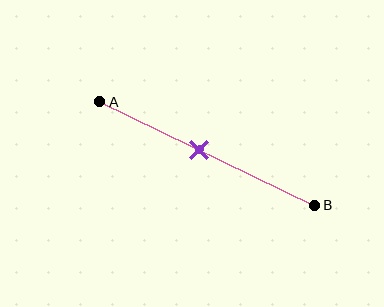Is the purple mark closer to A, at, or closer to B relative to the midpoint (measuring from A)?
The purple mark is closer to point A than the midpoint of segment AB.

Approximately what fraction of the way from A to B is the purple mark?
The purple mark is approximately 45% of the way from A to B.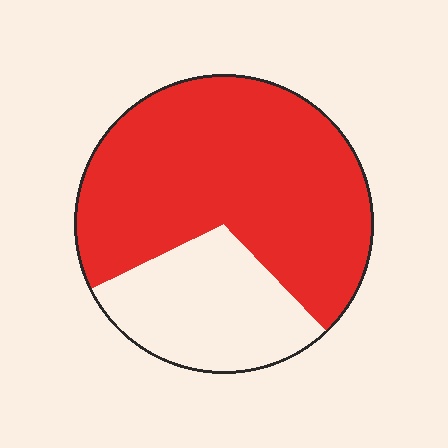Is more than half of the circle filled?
Yes.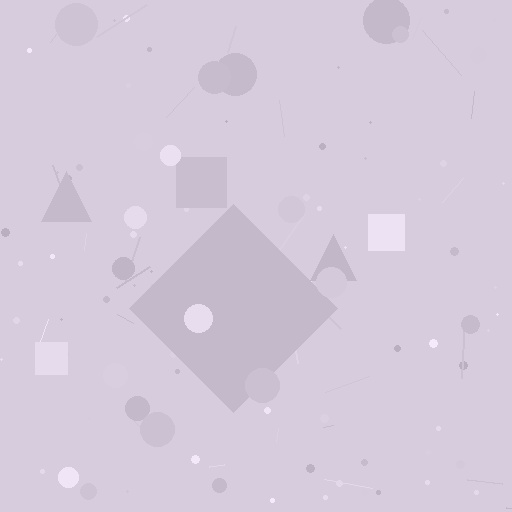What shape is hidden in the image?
A diamond is hidden in the image.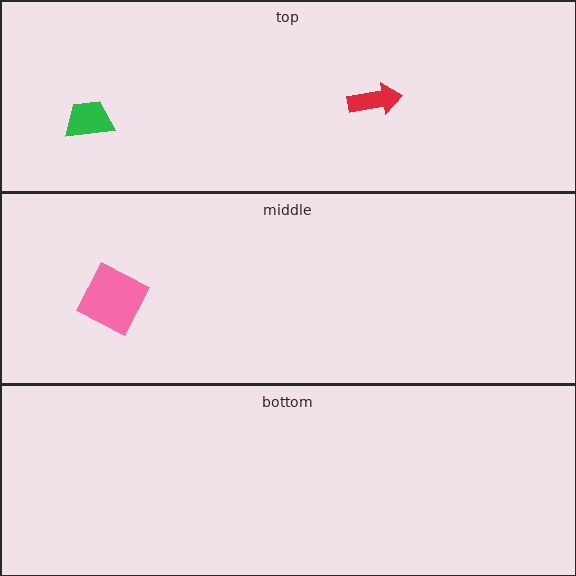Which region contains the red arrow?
The top region.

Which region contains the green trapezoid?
The top region.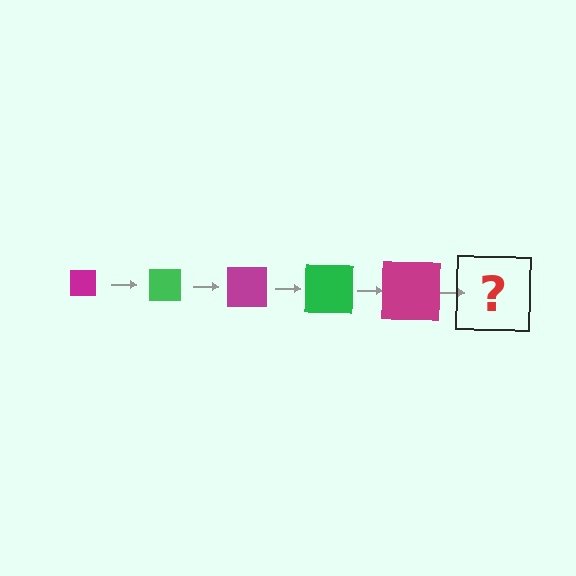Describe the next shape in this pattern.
It should be a green square, larger than the previous one.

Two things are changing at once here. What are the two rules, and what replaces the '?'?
The two rules are that the square grows larger each step and the color cycles through magenta and green. The '?' should be a green square, larger than the previous one.